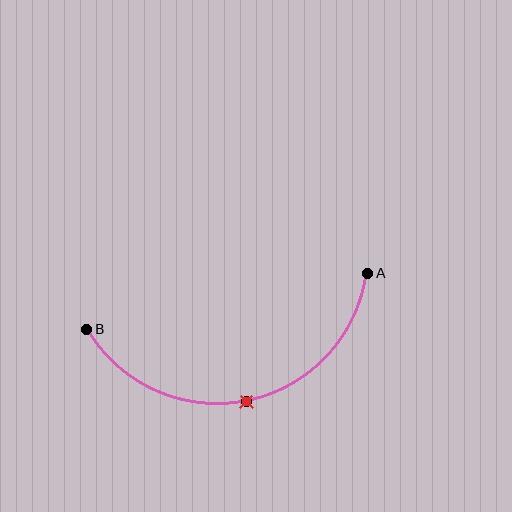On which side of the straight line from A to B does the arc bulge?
The arc bulges below the straight line connecting A and B.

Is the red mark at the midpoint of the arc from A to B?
Yes. The red mark lies on the arc at equal arc-length from both A and B — it is the arc midpoint.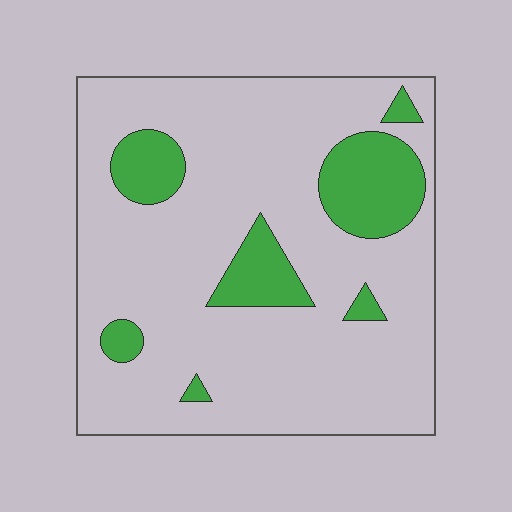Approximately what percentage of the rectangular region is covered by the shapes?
Approximately 20%.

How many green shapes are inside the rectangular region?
7.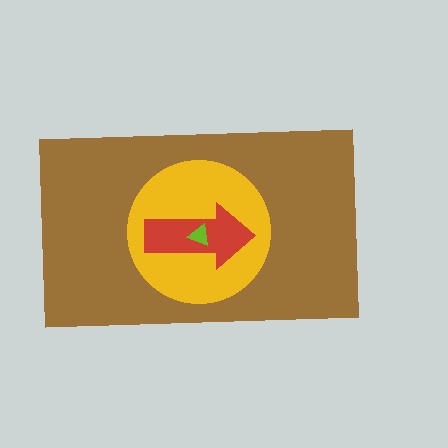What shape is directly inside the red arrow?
The lime triangle.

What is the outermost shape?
The brown rectangle.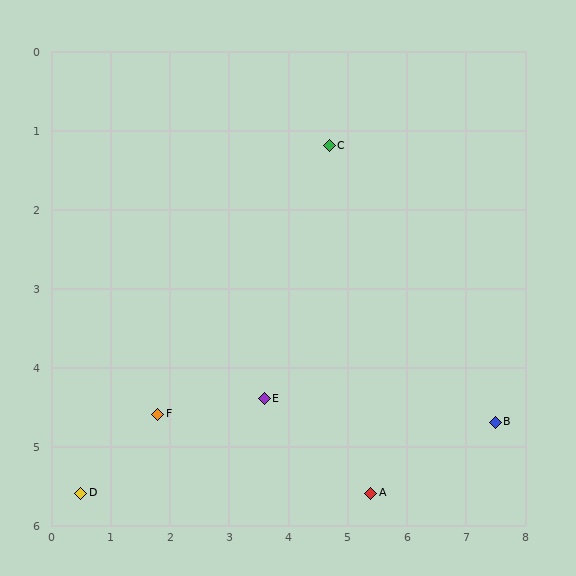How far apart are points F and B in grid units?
Points F and B are about 5.7 grid units apart.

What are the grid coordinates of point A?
Point A is at approximately (5.4, 5.6).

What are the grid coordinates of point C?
Point C is at approximately (4.7, 1.2).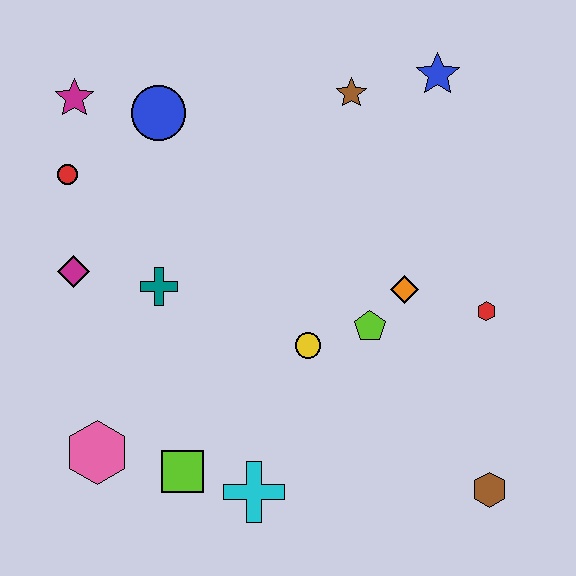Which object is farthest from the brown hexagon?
The magenta star is farthest from the brown hexagon.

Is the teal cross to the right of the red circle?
Yes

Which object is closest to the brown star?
The blue star is closest to the brown star.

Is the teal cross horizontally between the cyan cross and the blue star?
No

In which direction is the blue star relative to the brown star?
The blue star is to the right of the brown star.